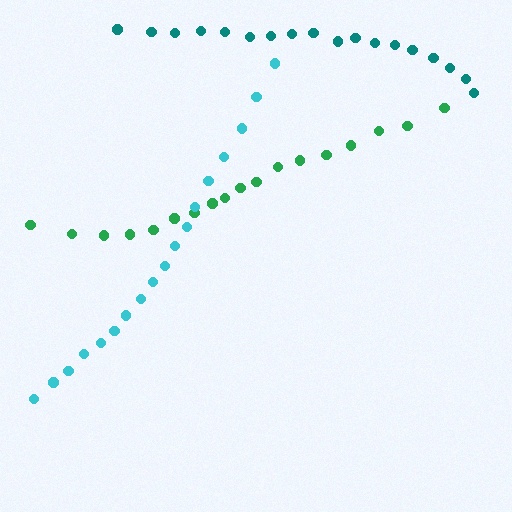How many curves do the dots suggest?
There are 3 distinct paths.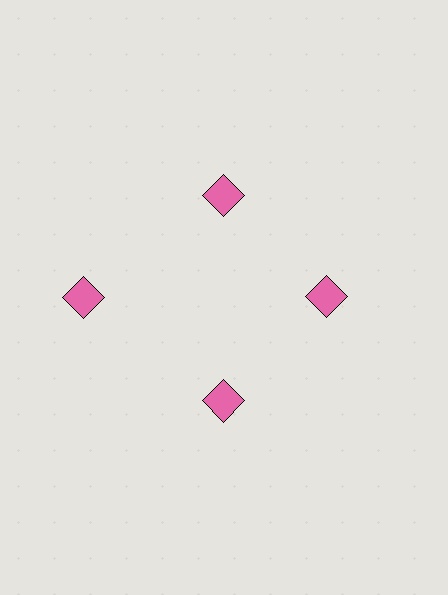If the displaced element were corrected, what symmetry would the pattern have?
It would have 4-fold rotational symmetry — the pattern would map onto itself every 90 degrees.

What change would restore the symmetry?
The symmetry would be restored by moving it inward, back onto the ring so that all 4 diamonds sit at equal angles and equal distance from the center.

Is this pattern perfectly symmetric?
No. The 4 pink diamonds are arranged in a ring, but one element near the 9 o'clock position is pushed outward from the center, breaking the 4-fold rotational symmetry.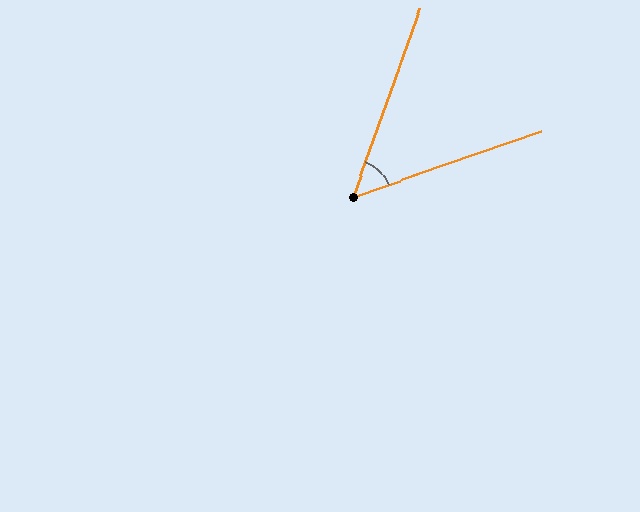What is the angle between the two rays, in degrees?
Approximately 51 degrees.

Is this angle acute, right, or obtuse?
It is acute.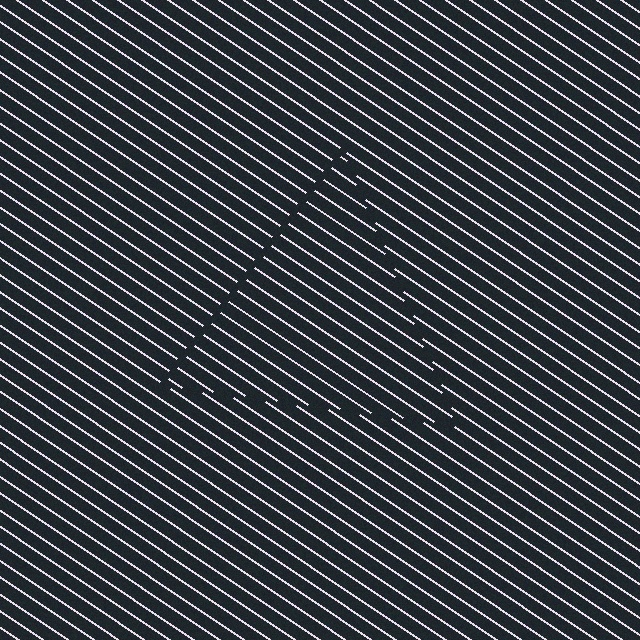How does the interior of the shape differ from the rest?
The interior of the shape contains the same grating, shifted by half a period — the contour is defined by the phase discontinuity where line-ends from the inner and outer gratings abut.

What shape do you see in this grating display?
An illusory triangle. The interior of the shape contains the same grating, shifted by half a period — the contour is defined by the phase discontinuity where line-ends from the inner and outer gratings abut.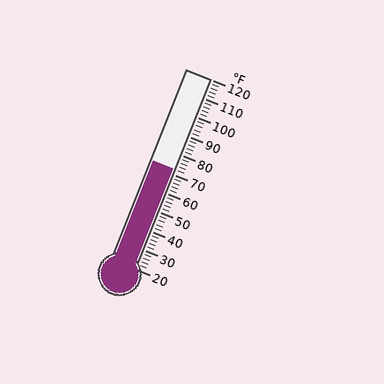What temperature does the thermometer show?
The thermometer shows approximately 72°F.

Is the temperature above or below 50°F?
The temperature is above 50°F.